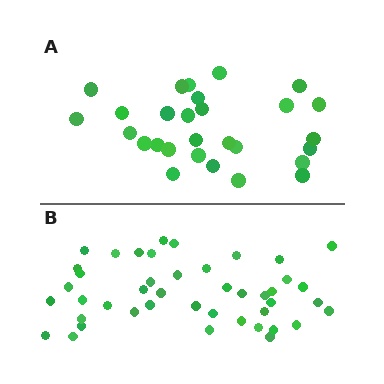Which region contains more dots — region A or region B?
Region B (the bottom region) has more dots.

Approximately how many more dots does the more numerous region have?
Region B has approximately 15 more dots than region A.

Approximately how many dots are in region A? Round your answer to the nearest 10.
About 30 dots. (The exact count is 28, which rounds to 30.)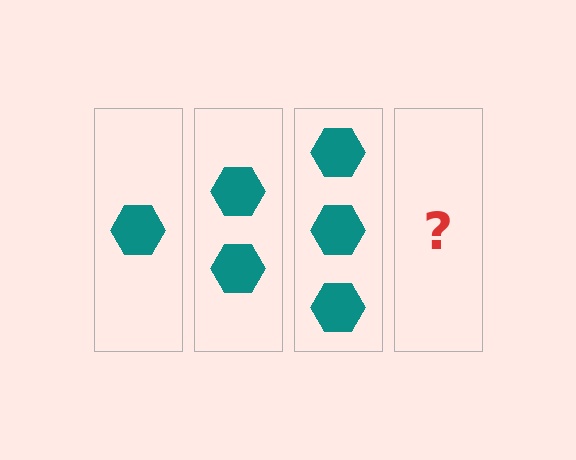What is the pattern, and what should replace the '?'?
The pattern is that each step adds one more hexagon. The '?' should be 4 hexagons.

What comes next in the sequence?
The next element should be 4 hexagons.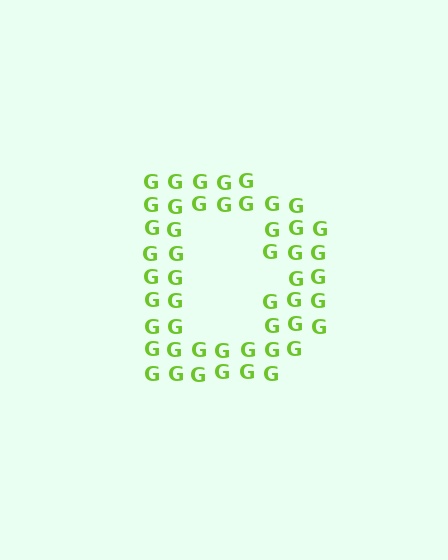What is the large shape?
The large shape is the letter D.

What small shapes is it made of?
It is made of small letter G's.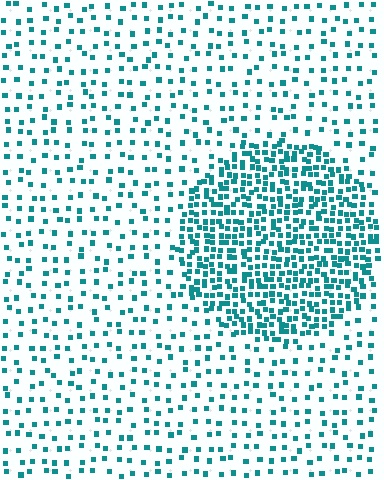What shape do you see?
I see a circle.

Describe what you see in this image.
The image contains small teal elements arranged at two different densities. A circle-shaped region is visible where the elements are more densely packed than the surrounding area.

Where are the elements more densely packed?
The elements are more densely packed inside the circle boundary.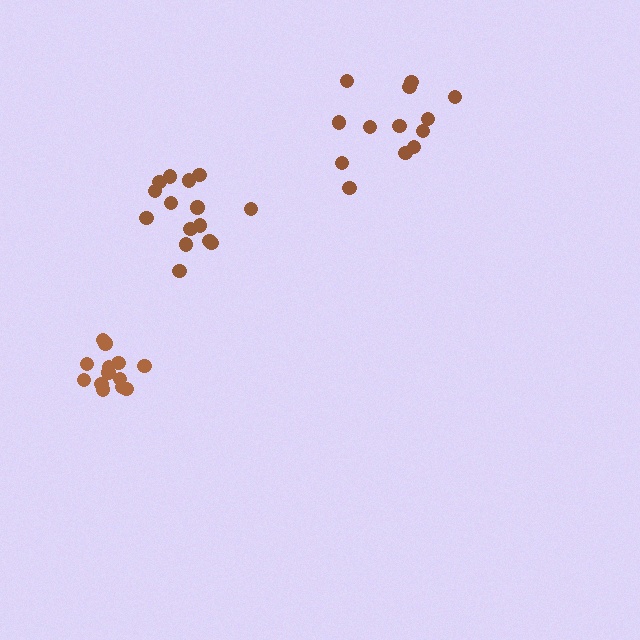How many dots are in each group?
Group 1: 15 dots, Group 2: 13 dots, Group 3: 13 dots (41 total).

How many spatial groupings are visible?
There are 3 spatial groupings.